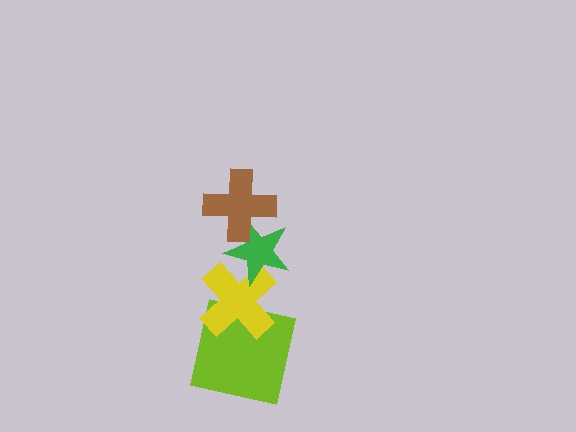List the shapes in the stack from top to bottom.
From top to bottom: the brown cross, the green star, the yellow cross, the lime square.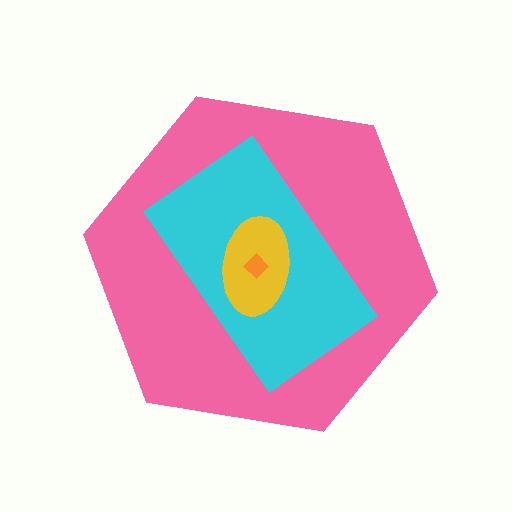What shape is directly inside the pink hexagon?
The cyan rectangle.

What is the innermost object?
The orange diamond.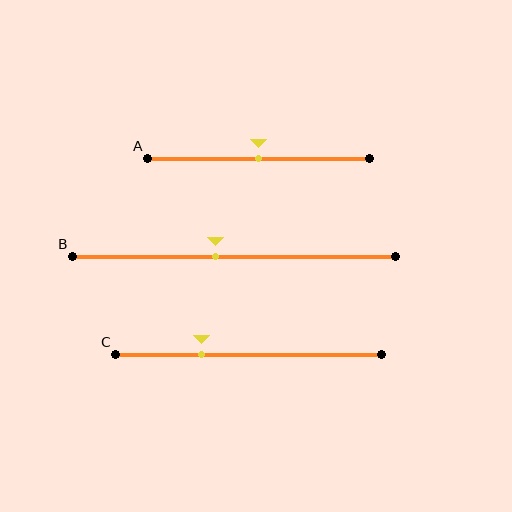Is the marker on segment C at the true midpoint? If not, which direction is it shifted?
No, the marker on segment C is shifted to the left by about 18% of the segment length.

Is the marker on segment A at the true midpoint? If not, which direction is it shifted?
Yes, the marker on segment A is at the true midpoint.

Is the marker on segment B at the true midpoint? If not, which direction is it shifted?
No, the marker on segment B is shifted to the left by about 6% of the segment length.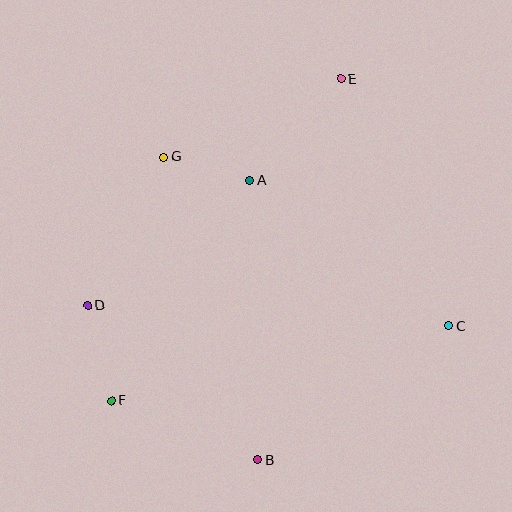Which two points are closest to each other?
Points A and G are closest to each other.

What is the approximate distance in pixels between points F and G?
The distance between F and G is approximately 249 pixels.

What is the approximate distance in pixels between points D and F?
The distance between D and F is approximately 98 pixels.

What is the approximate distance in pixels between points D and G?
The distance between D and G is approximately 167 pixels.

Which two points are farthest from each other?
Points E and F are farthest from each other.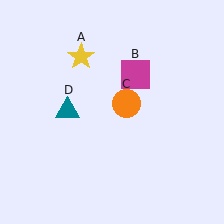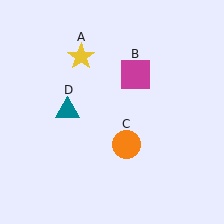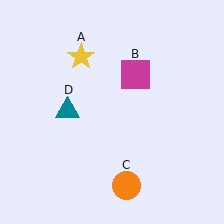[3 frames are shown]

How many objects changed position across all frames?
1 object changed position: orange circle (object C).